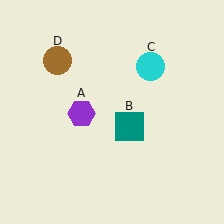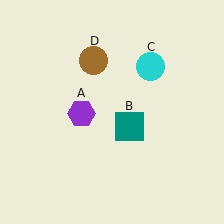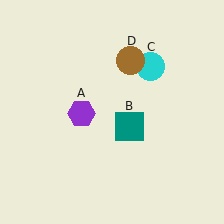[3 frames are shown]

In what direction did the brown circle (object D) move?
The brown circle (object D) moved right.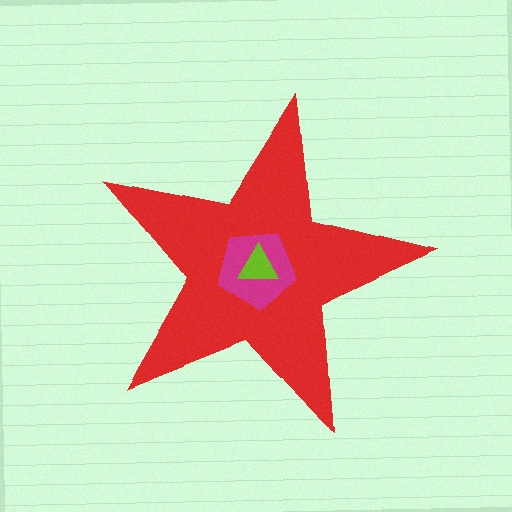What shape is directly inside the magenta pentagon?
The lime triangle.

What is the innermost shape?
The lime triangle.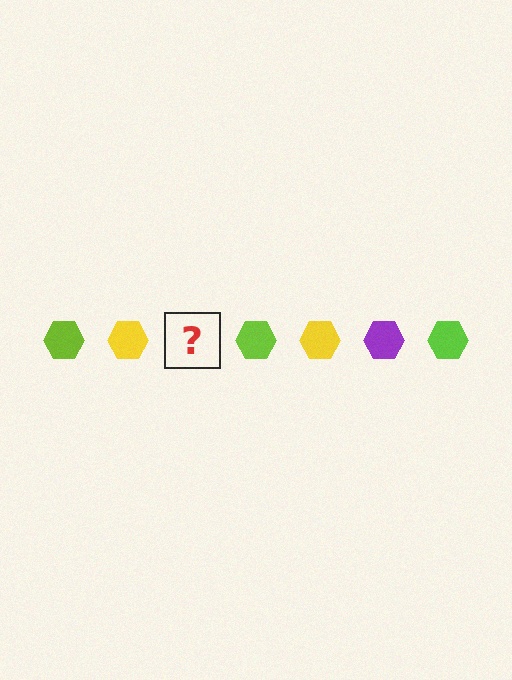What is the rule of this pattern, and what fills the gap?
The rule is that the pattern cycles through lime, yellow, purple hexagons. The gap should be filled with a purple hexagon.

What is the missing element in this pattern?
The missing element is a purple hexagon.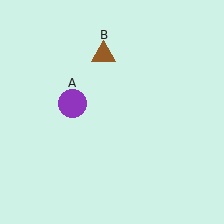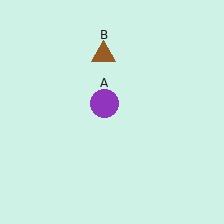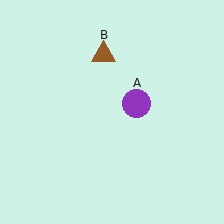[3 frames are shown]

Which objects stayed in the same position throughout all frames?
Brown triangle (object B) remained stationary.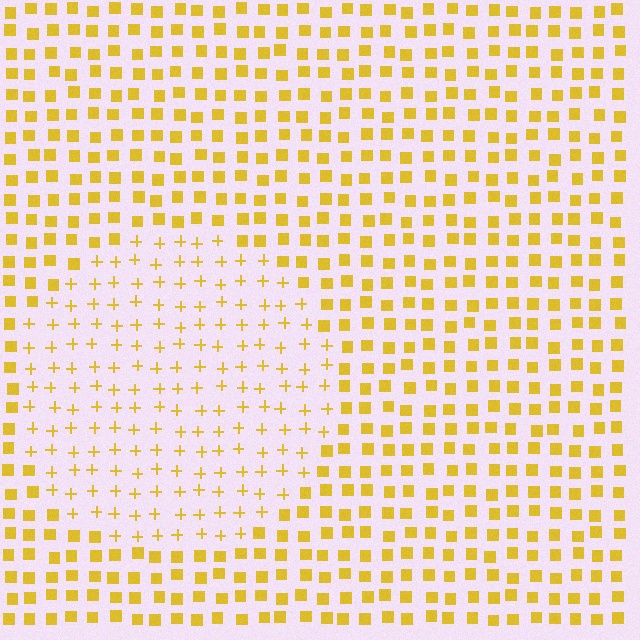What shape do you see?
I see a circle.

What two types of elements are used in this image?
The image uses plus signs inside the circle region and squares outside it.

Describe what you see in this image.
The image is filled with small yellow elements arranged in a uniform grid. A circle-shaped region contains plus signs, while the surrounding area contains squares. The boundary is defined purely by the change in element shape.